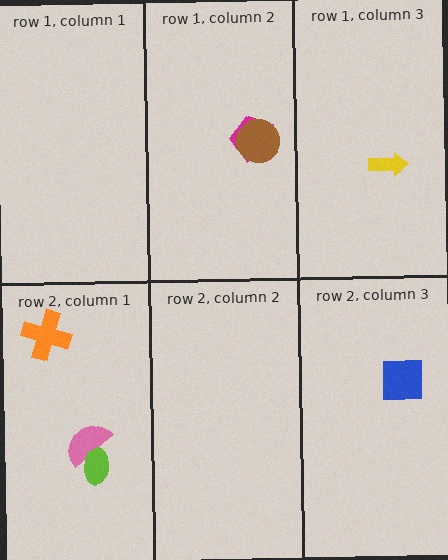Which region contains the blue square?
The row 2, column 3 region.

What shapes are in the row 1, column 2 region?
The magenta pentagon, the brown circle.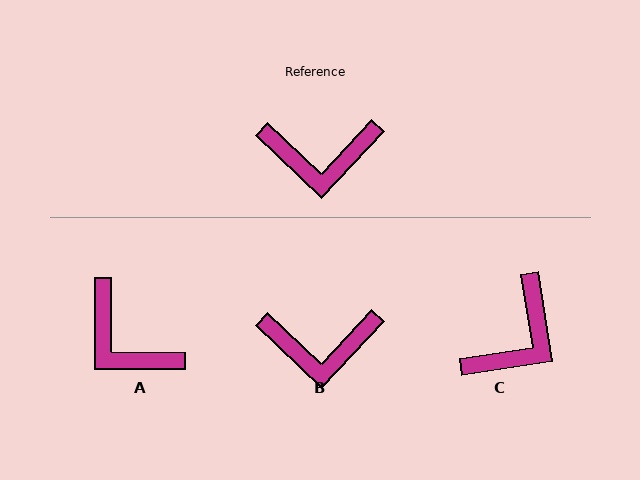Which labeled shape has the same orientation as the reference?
B.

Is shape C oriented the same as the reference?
No, it is off by about 52 degrees.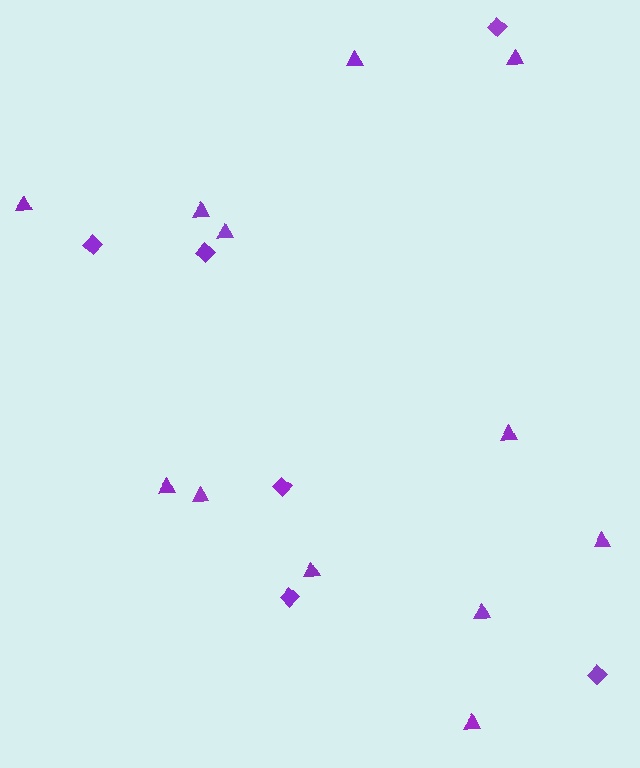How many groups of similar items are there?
There are 2 groups: one group of diamonds (6) and one group of triangles (12).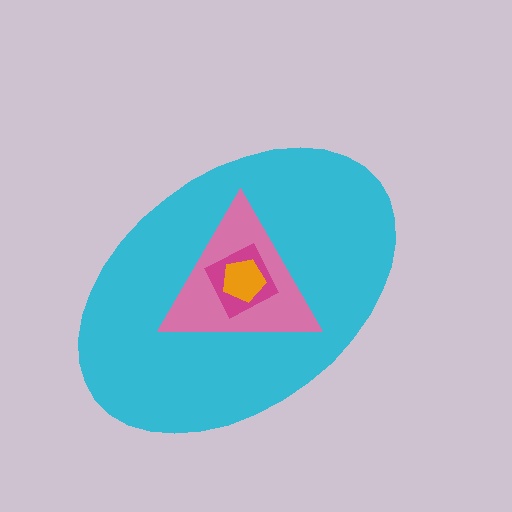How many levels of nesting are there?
4.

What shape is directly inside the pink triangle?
The magenta square.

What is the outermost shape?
The cyan ellipse.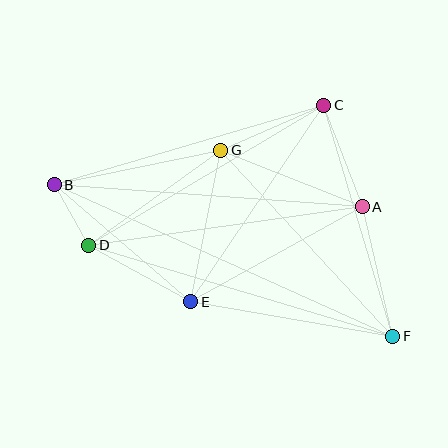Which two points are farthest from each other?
Points B and F are farthest from each other.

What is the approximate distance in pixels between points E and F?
The distance between E and F is approximately 205 pixels.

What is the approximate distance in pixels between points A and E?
The distance between A and E is approximately 196 pixels.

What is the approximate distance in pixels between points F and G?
The distance between F and G is approximately 253 pixels.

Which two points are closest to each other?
Points B and D are closest to each other.